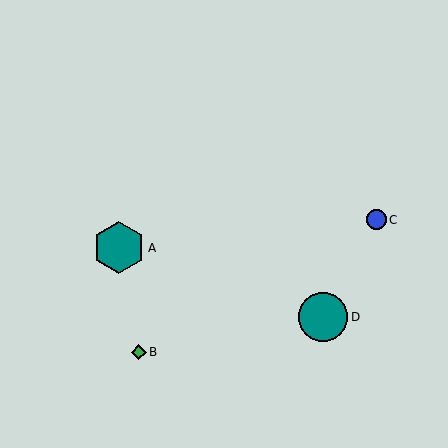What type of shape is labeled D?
Shape D is a teal circle.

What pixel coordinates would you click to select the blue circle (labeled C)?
Click at (376, 220) to select the blue circle C.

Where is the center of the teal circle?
The center of the teal circle is at (323, 317).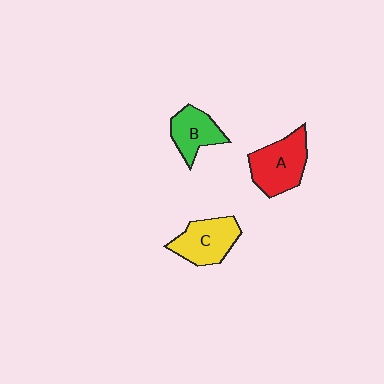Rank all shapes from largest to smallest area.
From largest to smallest: A (red), C (yellow), B (green).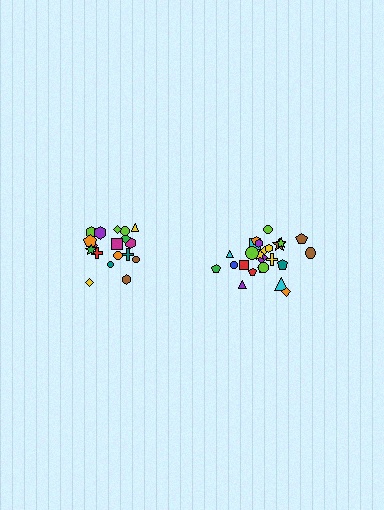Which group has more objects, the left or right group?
The right group.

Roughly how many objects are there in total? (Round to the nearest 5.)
Roughly 45 objects in total.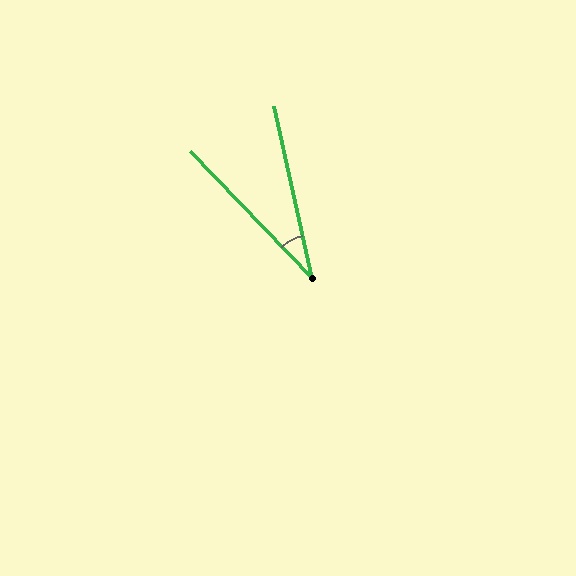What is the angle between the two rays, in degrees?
Approximately 31 degrees.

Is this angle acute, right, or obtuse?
It is acute.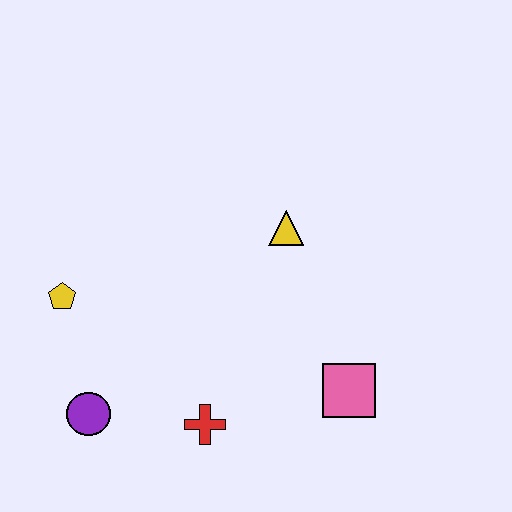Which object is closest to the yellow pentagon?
The purple circle is closest to the yellow pentagon.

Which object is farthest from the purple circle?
The yellow triangle is farthest from the purple circle.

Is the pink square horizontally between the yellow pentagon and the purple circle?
No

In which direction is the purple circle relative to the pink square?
The purple circle is to the left of the pink square.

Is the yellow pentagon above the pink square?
Yes